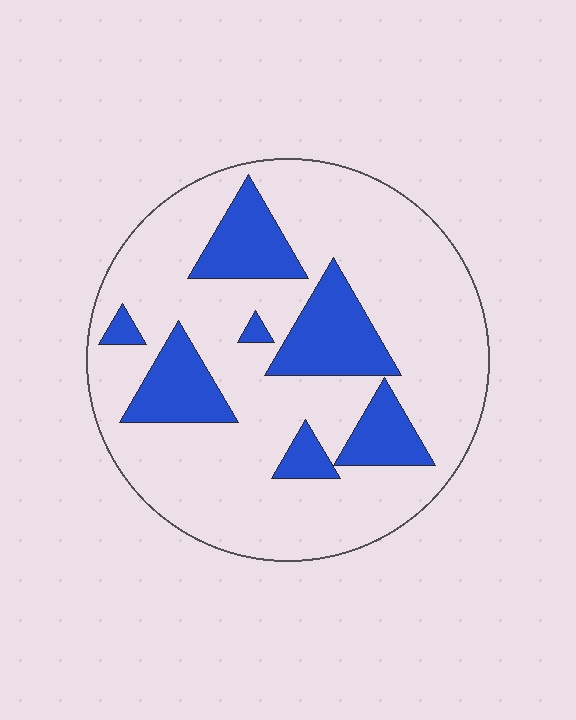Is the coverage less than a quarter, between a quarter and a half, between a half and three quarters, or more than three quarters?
Less than a quarter.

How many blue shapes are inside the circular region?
7.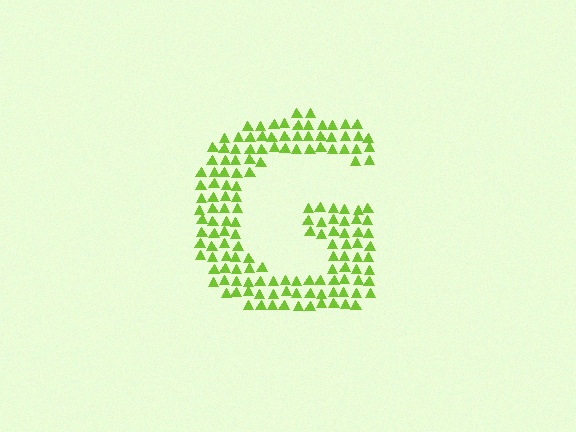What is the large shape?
The large shape is the letter G.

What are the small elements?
The small elements are triangles.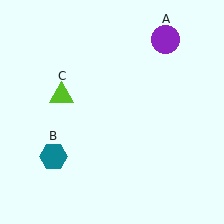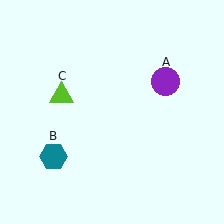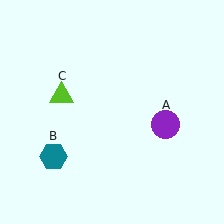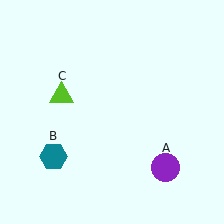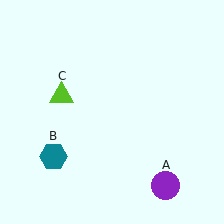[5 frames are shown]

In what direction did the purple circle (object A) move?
The purple circle (object A) moved down.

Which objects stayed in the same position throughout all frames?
Teal hexagon (object B) and lime triangle (object C) remained stationary.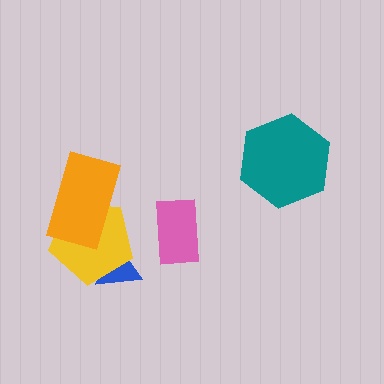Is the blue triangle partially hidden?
Yes, it is partially covered by another shape.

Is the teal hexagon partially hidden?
No, no other shape covers it.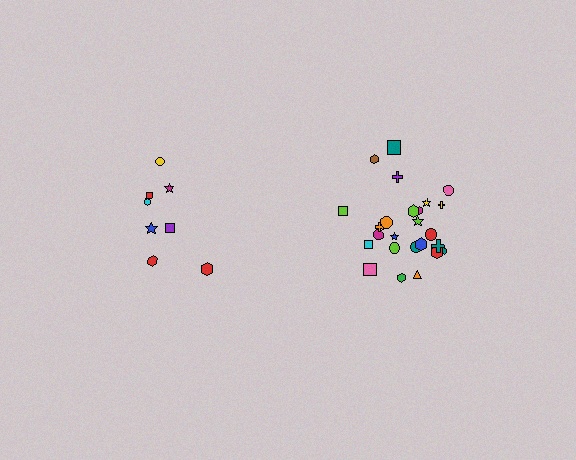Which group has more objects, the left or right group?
The right group.